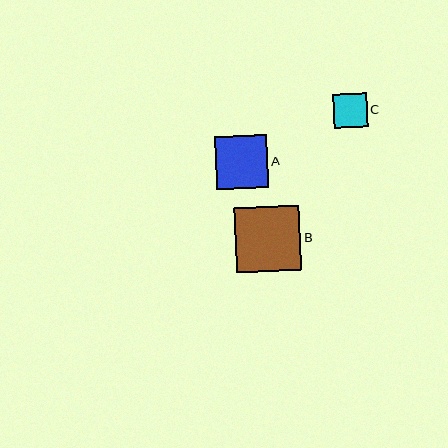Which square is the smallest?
Square C is the smallest with a size of approximately 34 pixels.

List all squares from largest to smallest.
From largest to smallest: B, A, C.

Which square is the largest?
Square B is the largest with a size of approximately 65 pixels.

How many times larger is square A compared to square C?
Square A is approximately 1.5 times the size of square C.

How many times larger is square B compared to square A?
Square B is approximately 1.2 times the size of square A.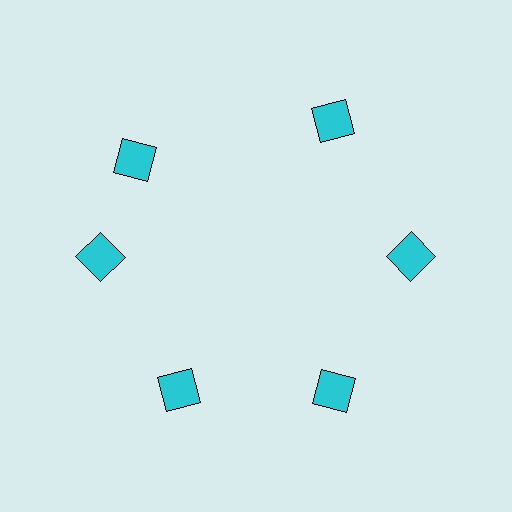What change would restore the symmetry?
The symmetry would be restored by rotating it back into even spacing with its neighbors so that all 6 squares sit at equal angles and equal distance from the center.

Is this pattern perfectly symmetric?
No. The 6 cyan squares are arranged in a ring, but one element near the 11 o'clock position is rotated out of alignment along the ring, breaking the 6-fold rotational symmetry.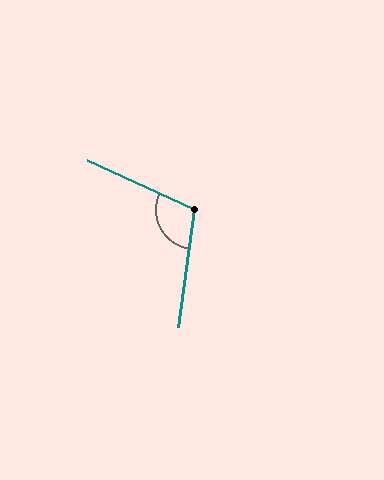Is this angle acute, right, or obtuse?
It is obtuse.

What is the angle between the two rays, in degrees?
Approximately 107 degrees.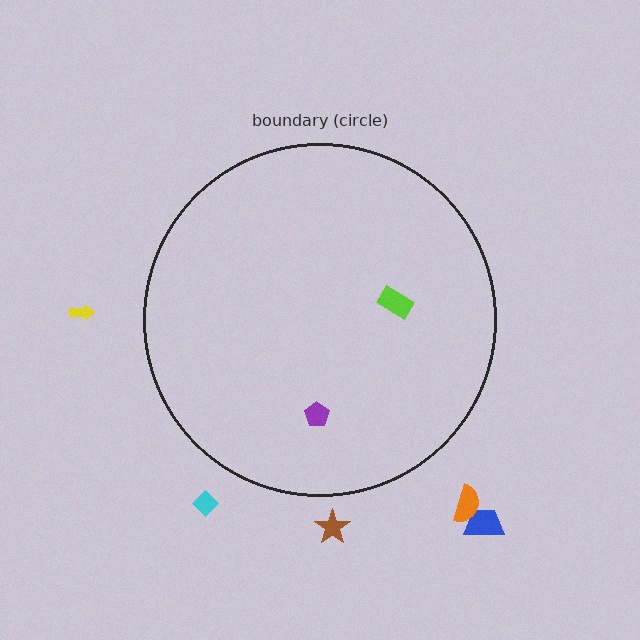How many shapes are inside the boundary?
2 inside, 5 outside.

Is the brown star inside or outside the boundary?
Outside.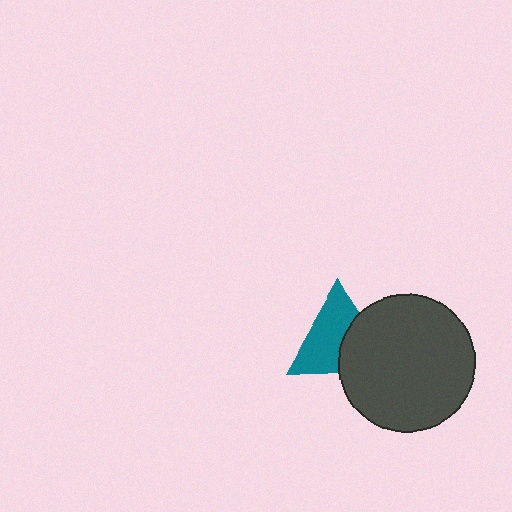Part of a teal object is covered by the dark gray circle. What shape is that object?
It is a triangle.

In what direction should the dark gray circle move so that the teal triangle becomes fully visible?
The dark gray circle should move right. That is the shortest direction to clear the overlap and leave the teal triangle fully visible.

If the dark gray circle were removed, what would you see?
You would see the complete teal triangle.